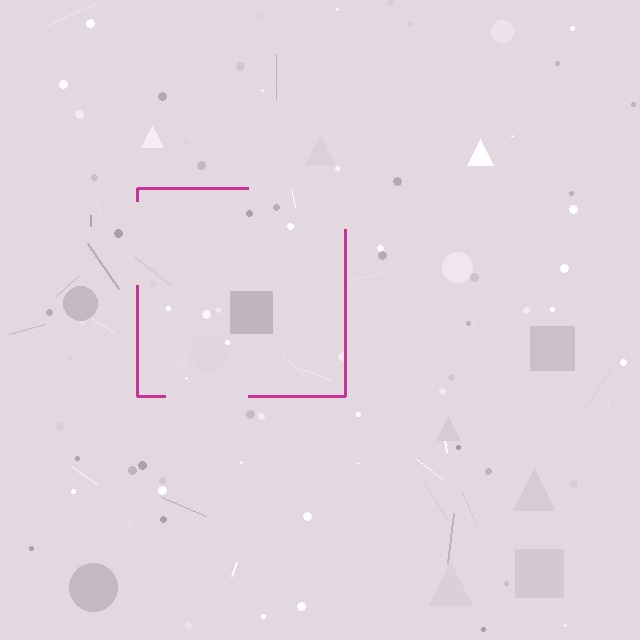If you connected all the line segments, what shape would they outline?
They would outline a square.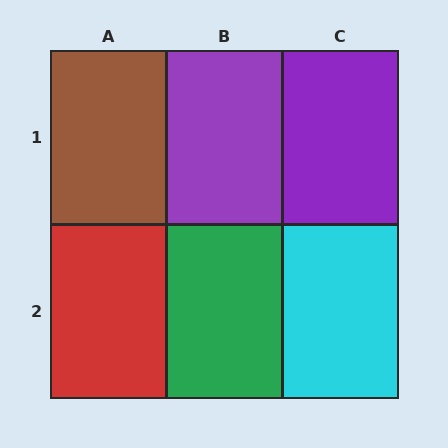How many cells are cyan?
1 cell is cyan.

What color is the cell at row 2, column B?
Green.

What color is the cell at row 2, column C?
Cyan.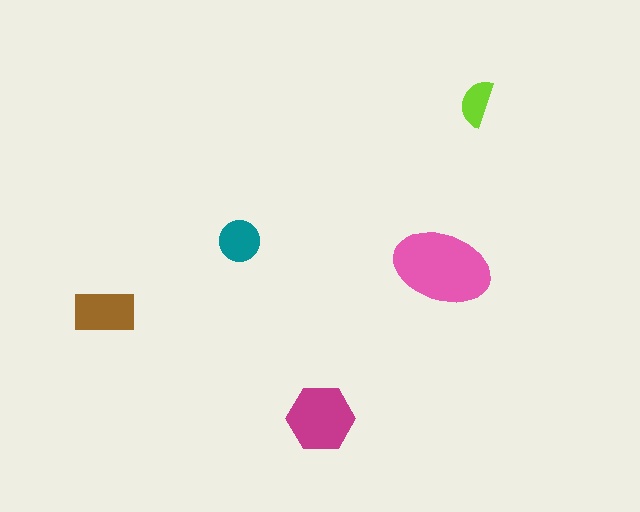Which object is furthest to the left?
The brown rectangle is leftmost.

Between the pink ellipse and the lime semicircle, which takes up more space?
The pink ellipse.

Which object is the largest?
The pink ellipse.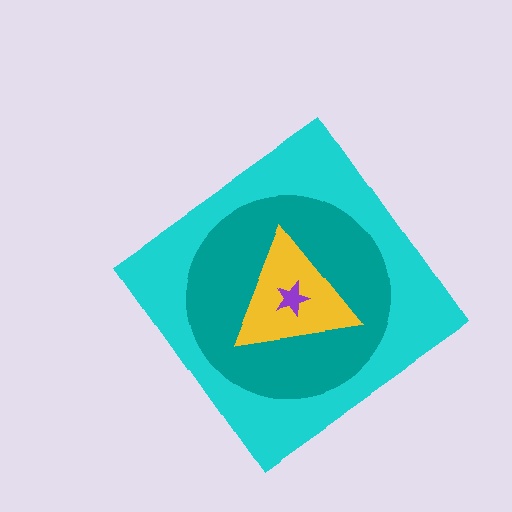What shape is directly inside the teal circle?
The yellow triangle.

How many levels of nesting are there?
4.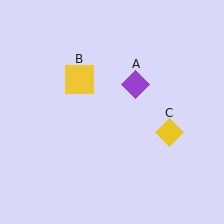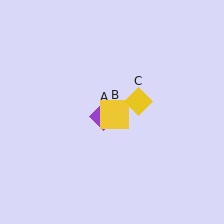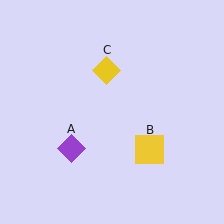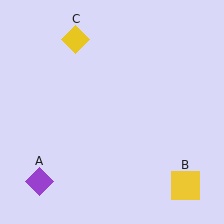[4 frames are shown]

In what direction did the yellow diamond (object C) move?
The yellow diamond (object C) moved up and to the left.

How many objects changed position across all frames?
3 objects changed position: purple diamond (object A), yellow square (object B), yellow diamond (object C).